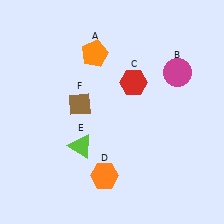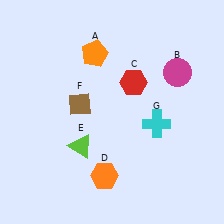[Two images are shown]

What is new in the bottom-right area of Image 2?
A cyan cross (G) was added in the bottom-right area of Image 2.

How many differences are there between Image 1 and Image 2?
There is 1 difference between the two images.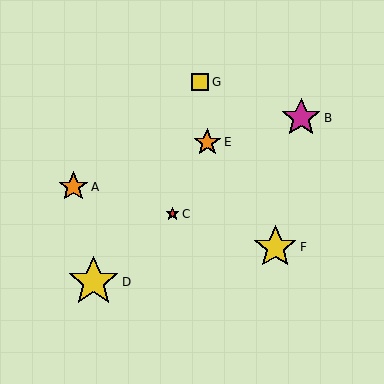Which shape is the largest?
The yellow star (labeled D) is the largest.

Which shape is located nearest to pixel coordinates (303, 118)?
The magenta star (labeled B) at (301, 118) is nearest to that location.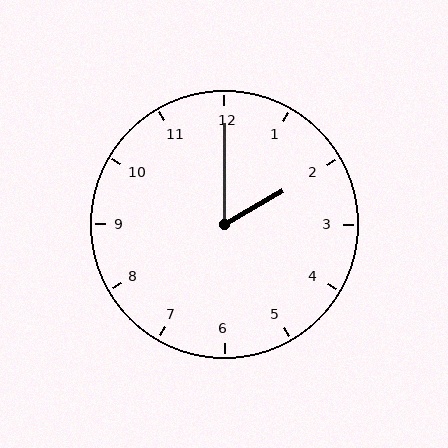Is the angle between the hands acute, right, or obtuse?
It is acute.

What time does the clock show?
2:00.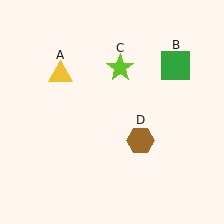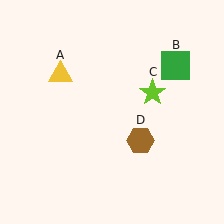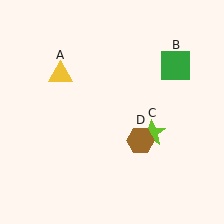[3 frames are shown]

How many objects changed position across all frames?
1 object changed position: lime star (object C).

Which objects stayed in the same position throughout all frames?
Yellow triangle (object A) and green square (object B) and brown hexagon (object D) remained stationary.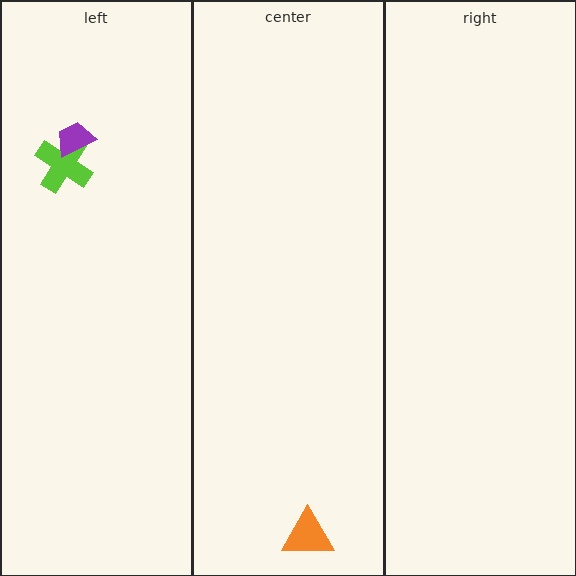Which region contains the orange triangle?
The center region.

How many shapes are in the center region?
1.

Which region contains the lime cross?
The left region.